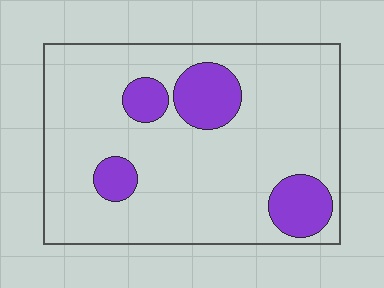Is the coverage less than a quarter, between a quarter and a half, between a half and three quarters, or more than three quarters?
Less than a quarter.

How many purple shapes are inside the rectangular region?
4.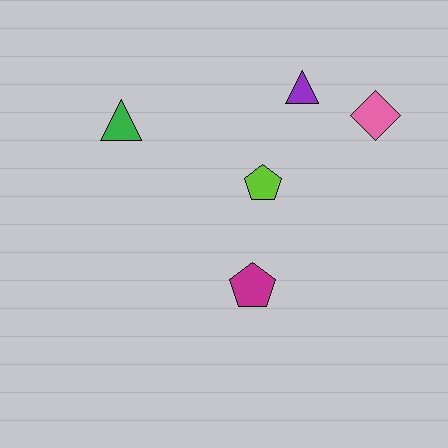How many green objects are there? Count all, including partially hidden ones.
There is 1 green object.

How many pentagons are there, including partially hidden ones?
There are 2 pentagons.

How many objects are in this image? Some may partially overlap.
There are 5 objects.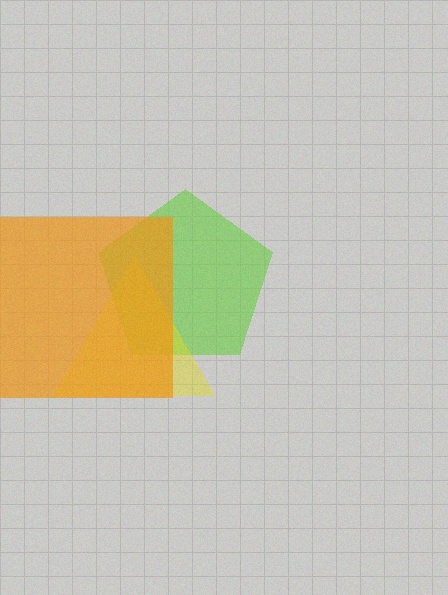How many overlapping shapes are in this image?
There are 3 overlapping shapes in the image.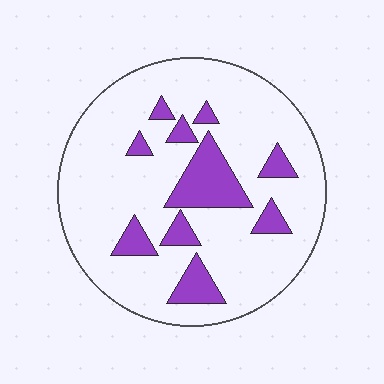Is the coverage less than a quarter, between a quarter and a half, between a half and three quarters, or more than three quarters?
Less than a quarter.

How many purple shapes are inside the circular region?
10.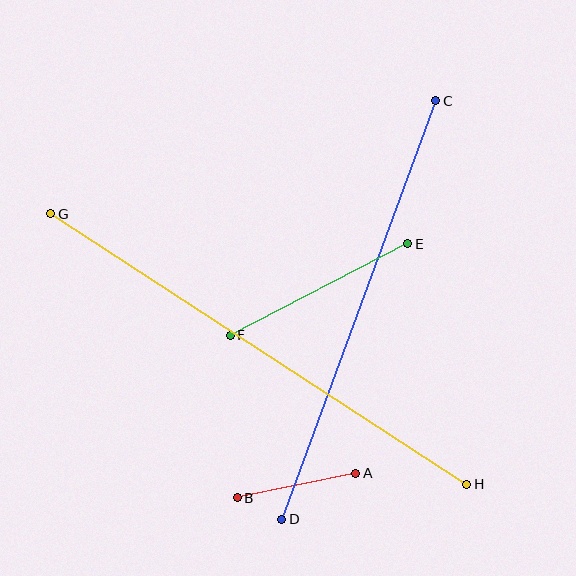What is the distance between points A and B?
The distance is approximately 121 pixels.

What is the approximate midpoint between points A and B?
The midpoint is at approximately (297, 486) pixels.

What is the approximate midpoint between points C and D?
The midpoint is at approximately (359, 310) pixels.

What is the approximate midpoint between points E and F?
The midpoint is at approximately (319, 290) pixels.